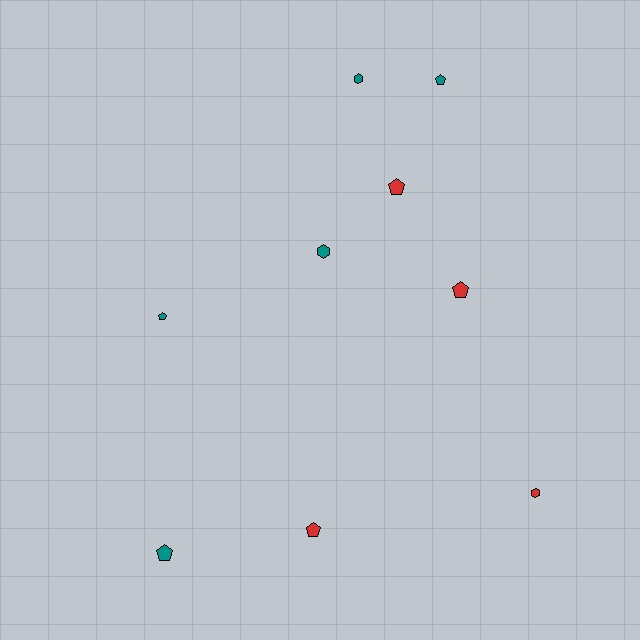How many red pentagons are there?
There are 3 red pentagons.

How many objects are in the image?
There are 9 objects.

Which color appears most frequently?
Teal, with 5 objects.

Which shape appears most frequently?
Pentagon, with 6 objects.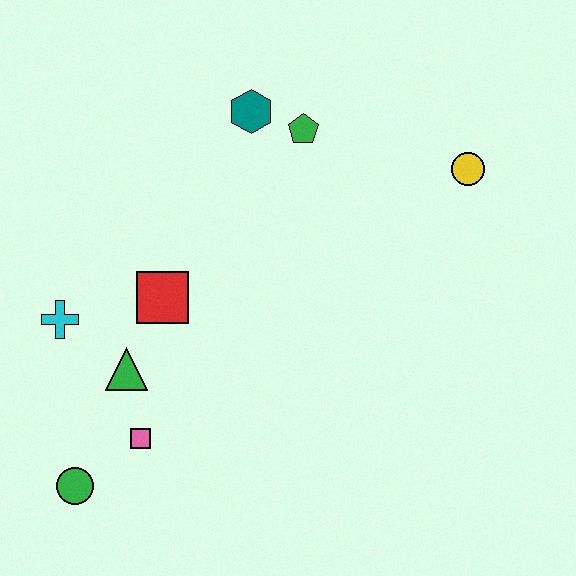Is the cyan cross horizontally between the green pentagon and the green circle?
No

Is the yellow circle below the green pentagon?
Yes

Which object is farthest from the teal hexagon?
The green circle is farthest from the teal hexagon.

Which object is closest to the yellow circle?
The green pentagon is closest to the yellow circle.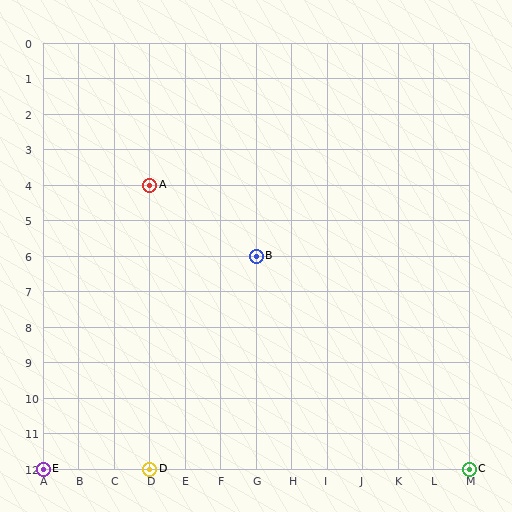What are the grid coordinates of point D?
Point D is at grid coordinates (D, 12).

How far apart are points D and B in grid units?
Points D and B are 3 columns and 6 rows apart (about 6.7 grid units diagonally).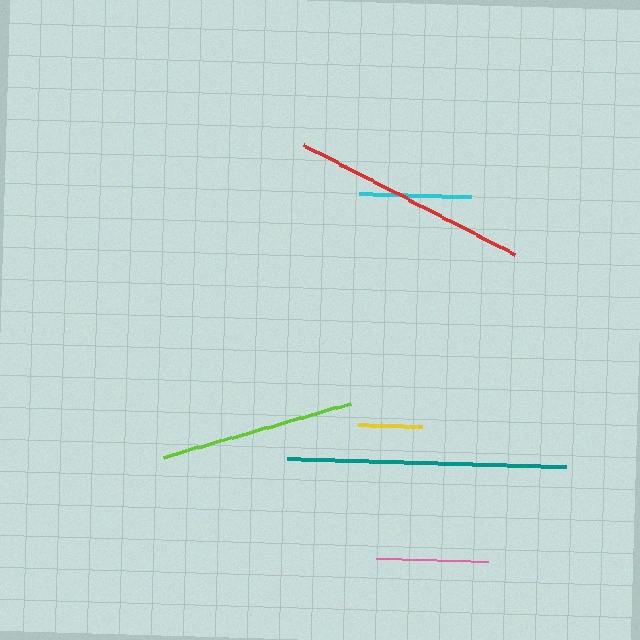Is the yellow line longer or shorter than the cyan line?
The cyan line is longer than the yellow line.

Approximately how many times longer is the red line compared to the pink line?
The red line is approximately 2.1 times the length of the pink line.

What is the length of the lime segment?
The lime segment is approximately 195 pixels long.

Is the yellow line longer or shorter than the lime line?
The lime line is longer than the yellow line.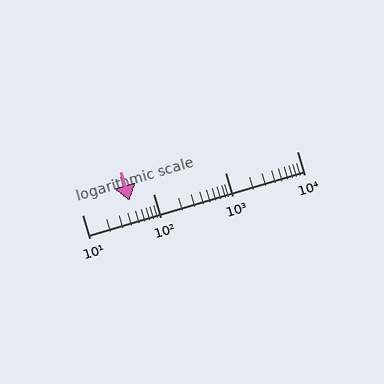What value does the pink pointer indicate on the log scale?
The pointer indicates approximately 46.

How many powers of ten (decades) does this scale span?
The scale spans 3 decades, from 10 to 10000.